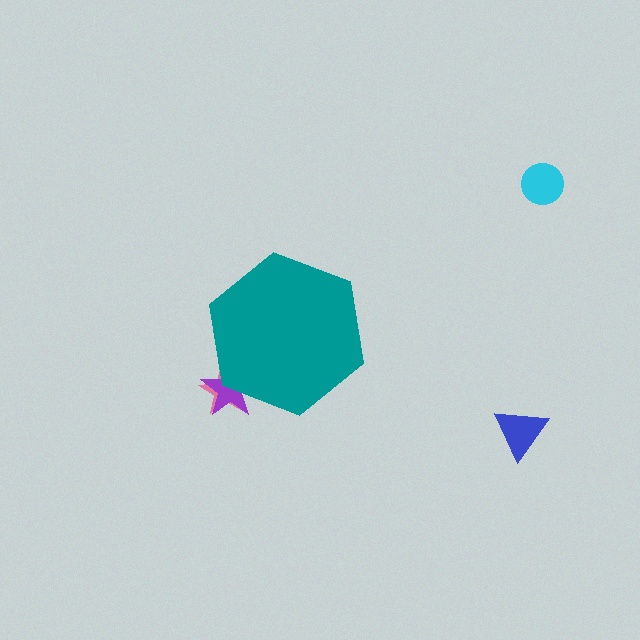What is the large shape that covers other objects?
A teal hexagon.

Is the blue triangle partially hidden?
No, the blue triangle is fully visible.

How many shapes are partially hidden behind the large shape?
2 shapes are partially hidden.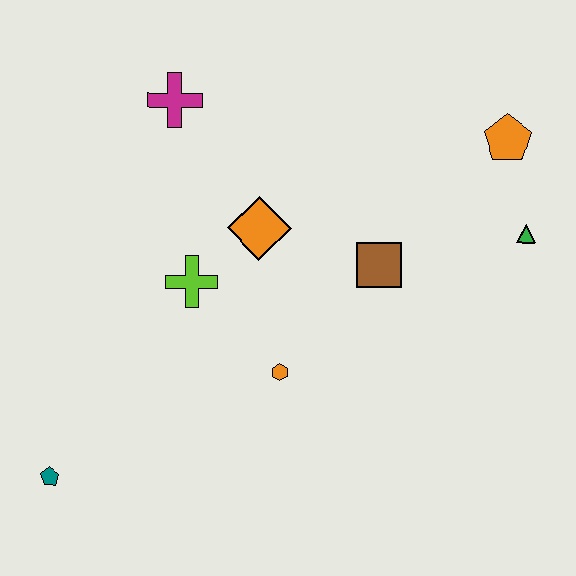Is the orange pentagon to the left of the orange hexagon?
No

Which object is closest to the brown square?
The orange diamond is closest to the brown square.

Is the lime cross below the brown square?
Yes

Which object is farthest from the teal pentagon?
The orange pentagon is farthest from the teal pentagon.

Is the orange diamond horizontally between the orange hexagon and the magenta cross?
Yes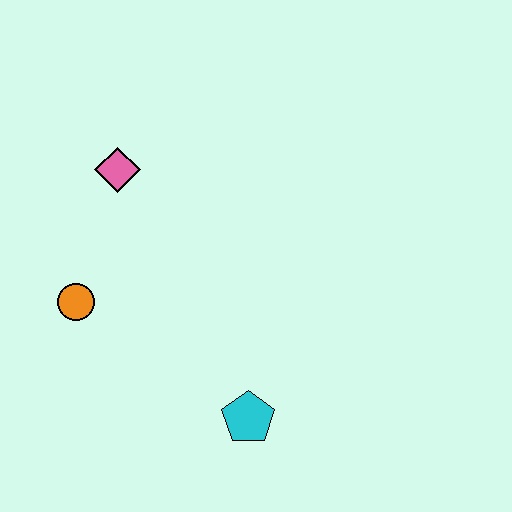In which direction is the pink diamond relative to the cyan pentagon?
The pink diamond is above the cyan pentagon.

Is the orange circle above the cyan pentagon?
Yes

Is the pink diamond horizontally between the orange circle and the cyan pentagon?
Yes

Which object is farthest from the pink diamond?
The cyan pentagon is farthest from the pink diamond.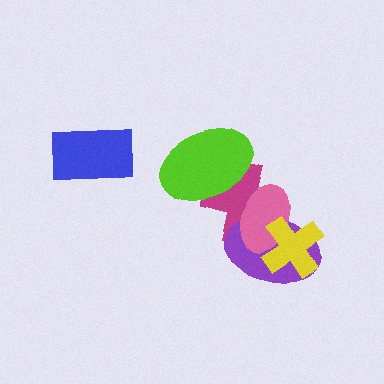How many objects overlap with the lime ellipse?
1 object overlaps with the lime ellipse.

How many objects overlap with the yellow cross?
2 objects overlap with the yellow cross.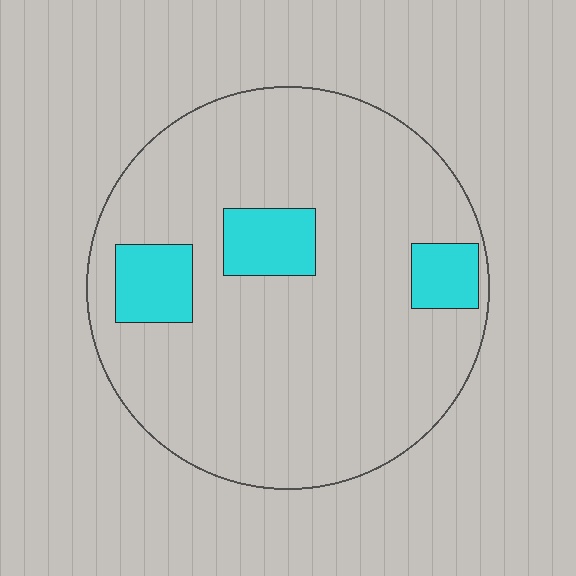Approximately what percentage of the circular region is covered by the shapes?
Approximately 15%.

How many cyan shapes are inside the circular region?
3.